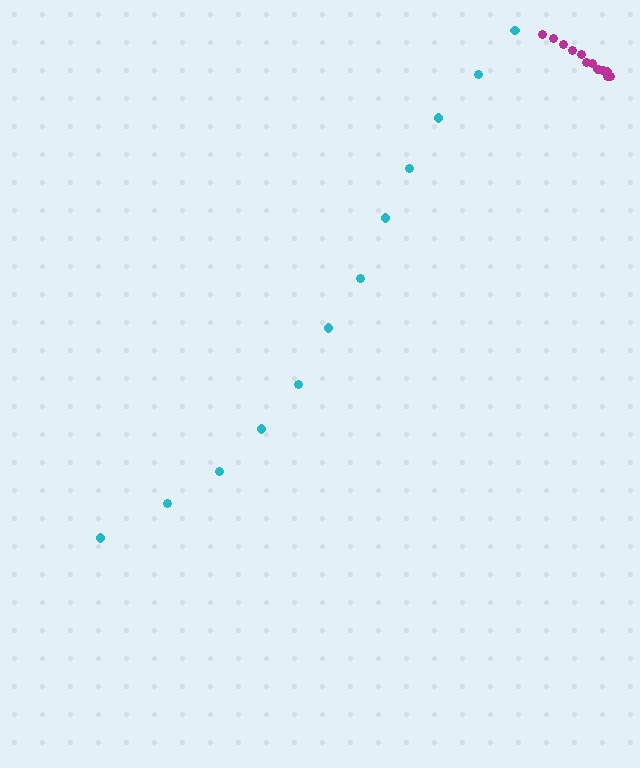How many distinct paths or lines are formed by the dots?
There are 2 distinct paths.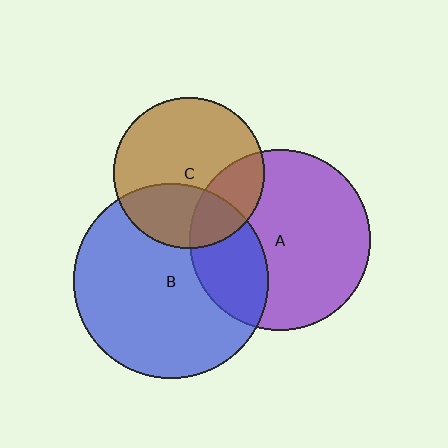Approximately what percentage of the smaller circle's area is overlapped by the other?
Approximately 30%.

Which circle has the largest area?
Circle B (blue).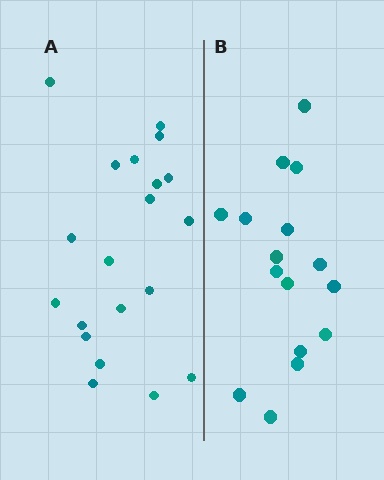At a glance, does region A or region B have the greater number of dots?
Region A (the left region) has more dots.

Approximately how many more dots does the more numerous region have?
Region A has about 4 more dots than region B.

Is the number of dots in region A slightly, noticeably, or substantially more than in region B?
Region A has noticeably more, but not dramatically so. The ratio is roughly 1.2 to 1.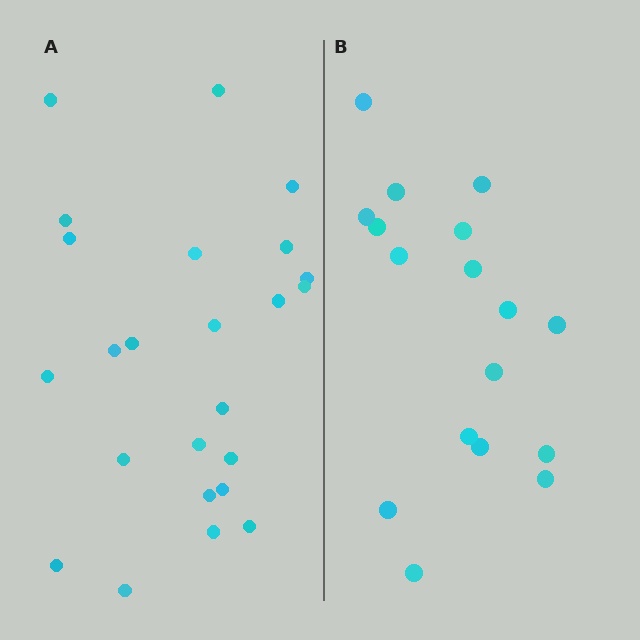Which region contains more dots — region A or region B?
Region A (the left region) has more dots.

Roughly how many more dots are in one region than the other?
Region A has roughly 8 or so more dots than region B.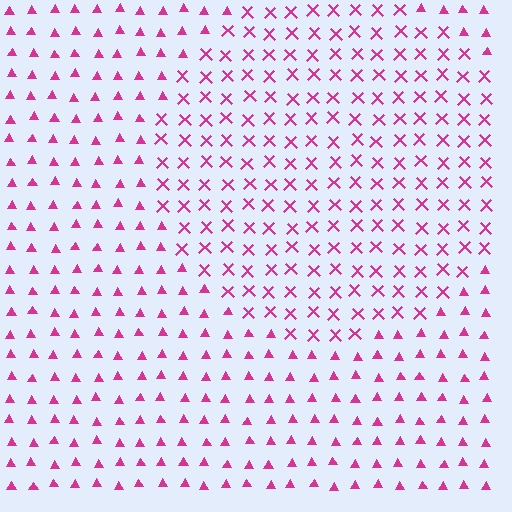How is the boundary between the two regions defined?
The boundary is defined by a change in element shape: X marks inside vs. triangles outside. All elements share the same color and spacing.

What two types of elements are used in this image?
The image uses X marks inside the circle region and triangles outside it.